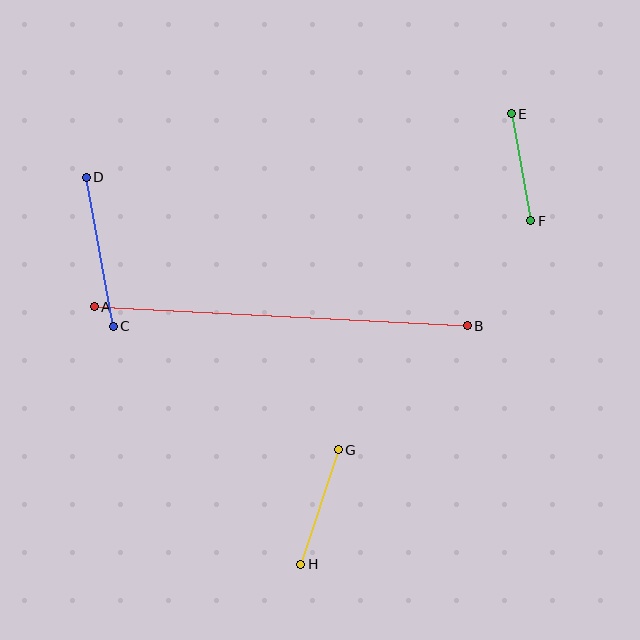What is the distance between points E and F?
The distance is approximately 109 pixels.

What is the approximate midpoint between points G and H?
The midpoint is at approximately (320, 507) pixels.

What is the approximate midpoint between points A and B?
The midpoint is at approximately (281, 316) pixels.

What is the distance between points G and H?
The distance is approximately 121 pixels.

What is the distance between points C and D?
The distance is approximately 152 pixels.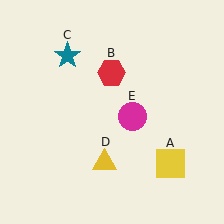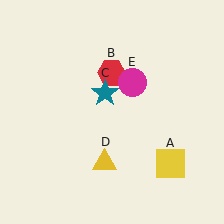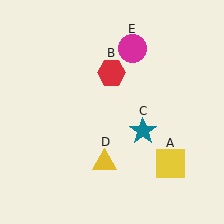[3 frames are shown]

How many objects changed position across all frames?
2 objects changed position: teal star (object C), magenta circle (object E).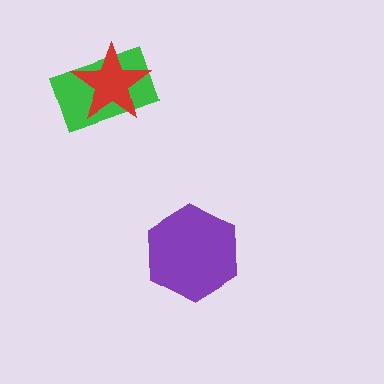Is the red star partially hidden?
No, no other shape covers it.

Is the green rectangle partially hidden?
Yes, it is partially covered by another shape.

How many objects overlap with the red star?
1 object overlaps with the red star.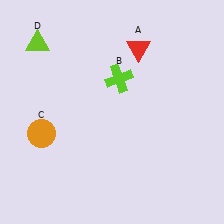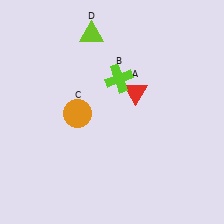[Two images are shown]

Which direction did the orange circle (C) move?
The orange circle (C) moved right.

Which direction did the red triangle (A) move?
The red triangle (A) moved down.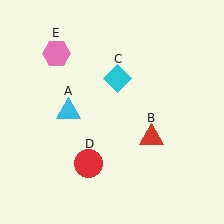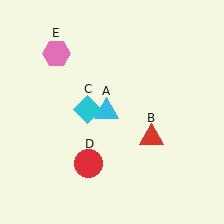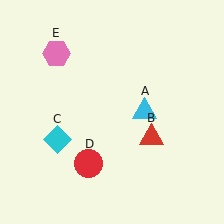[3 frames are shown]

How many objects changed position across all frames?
2 objects changed position: cyan triangle (object A), cyan diamond (object C).